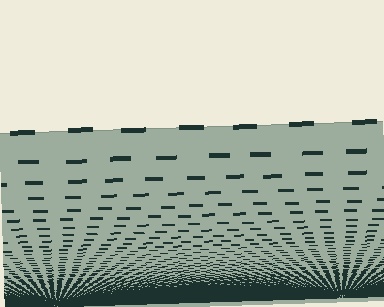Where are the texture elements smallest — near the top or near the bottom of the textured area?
Near the bottom.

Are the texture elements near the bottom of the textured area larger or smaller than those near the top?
Smaller. The gradient is inverted — elements near the bottom are smaller and denser.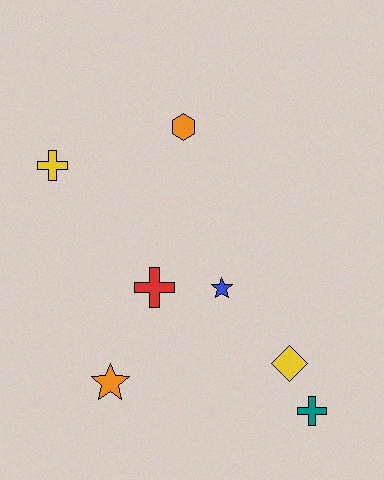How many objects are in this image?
There are 7 objects.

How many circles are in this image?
There are no circles.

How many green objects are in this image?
There are no green objects.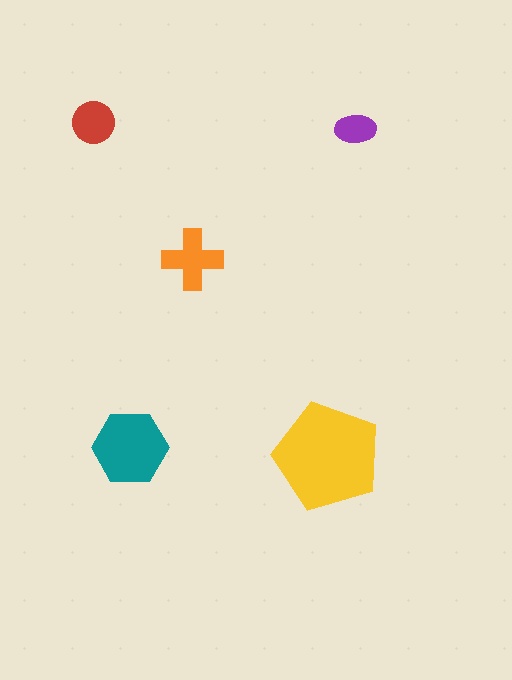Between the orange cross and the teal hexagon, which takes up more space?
The teal hexagon.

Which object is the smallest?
The purple ellipse.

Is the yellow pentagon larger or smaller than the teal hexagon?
Larger.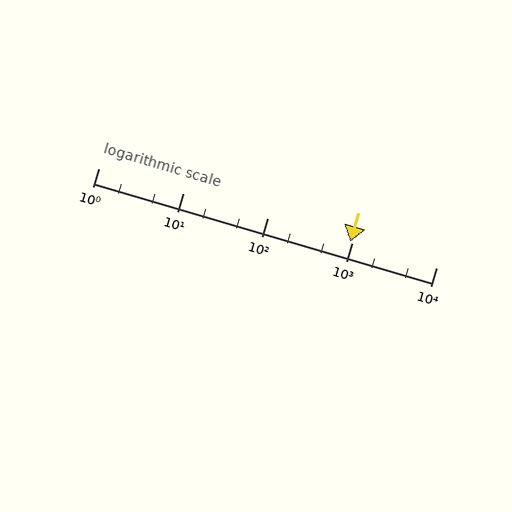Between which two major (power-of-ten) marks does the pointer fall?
The pointer is between 100 and 1000.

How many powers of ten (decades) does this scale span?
The scale spans 4 decades, from 1 to 10000.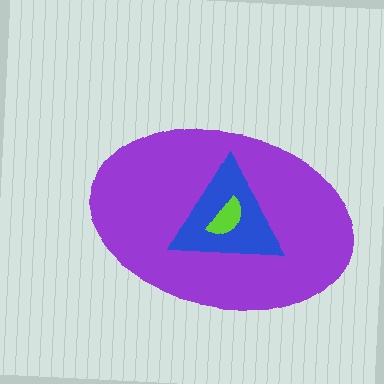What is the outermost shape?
The purple ellipse.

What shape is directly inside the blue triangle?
The lime semicircle.